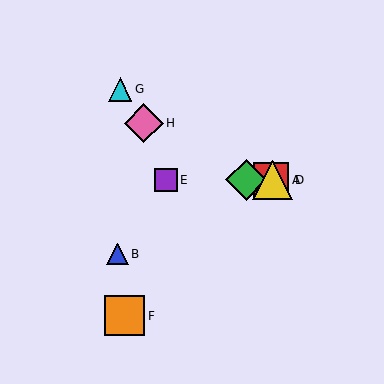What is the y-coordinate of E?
Object E is at y≈180.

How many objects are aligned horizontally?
4 objects (A, C, D, E) are aligned horizontally.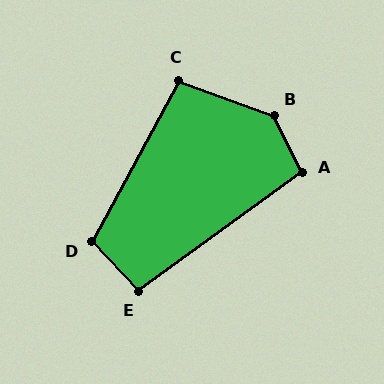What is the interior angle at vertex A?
Approximately 99 degrees (obtuse).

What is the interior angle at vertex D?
Approximately 108 degrees (obtuse).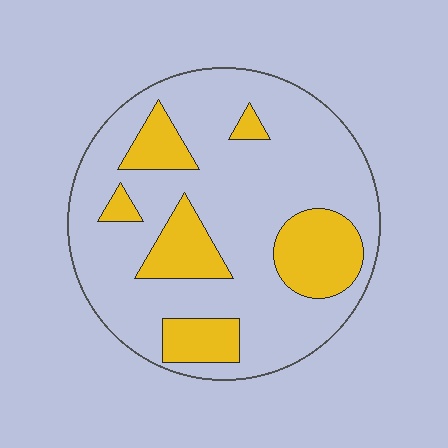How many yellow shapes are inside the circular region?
6.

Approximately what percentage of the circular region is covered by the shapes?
Approximately 25%.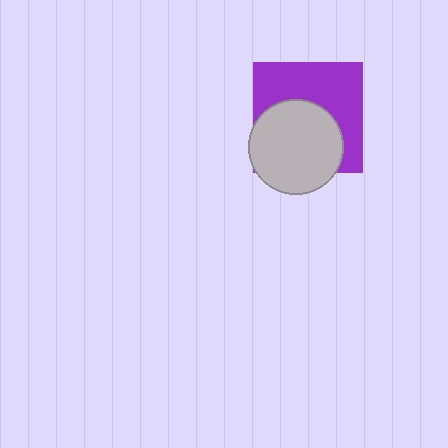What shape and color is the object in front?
The object in front is a light gray circle.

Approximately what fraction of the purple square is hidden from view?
Roughly 47% of the purple square is hidden behind the light gray circle.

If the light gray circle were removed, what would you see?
You would see the complete purple square.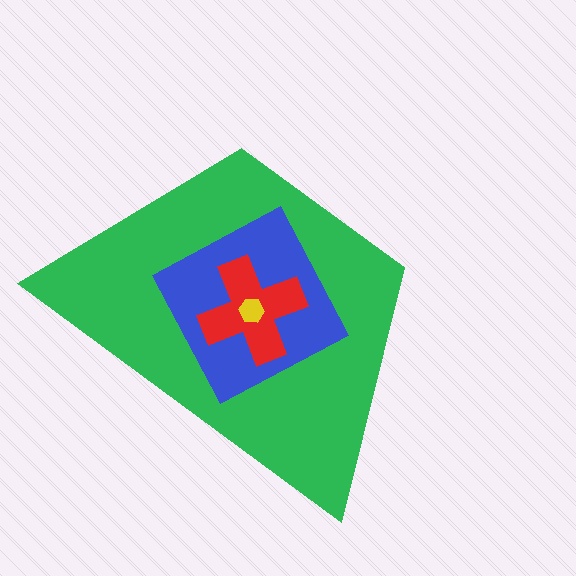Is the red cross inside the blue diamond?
Yes.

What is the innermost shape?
The yellow hexagon.